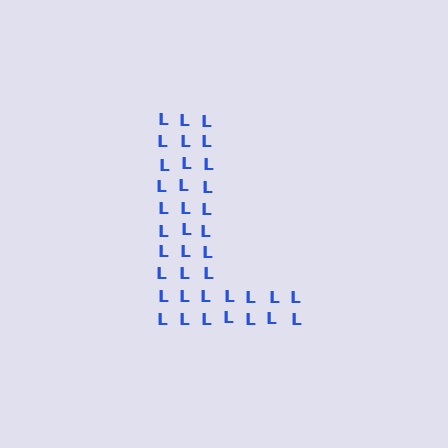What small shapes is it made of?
It is made of small letter L's.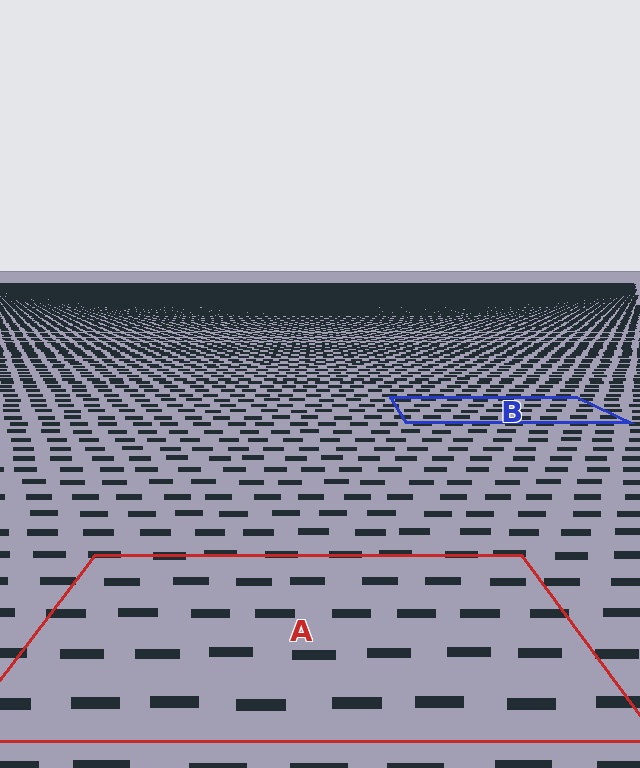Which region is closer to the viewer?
Region A is closer. The texture elements there are larger and more spread out.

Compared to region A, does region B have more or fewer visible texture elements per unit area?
Region B has more texture elements per unit area — they are packed more densely because it is farther away.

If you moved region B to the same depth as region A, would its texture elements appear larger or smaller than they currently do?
They would appear larger. At a closer depth, the same texture elements are projected at a bigger on-screen size.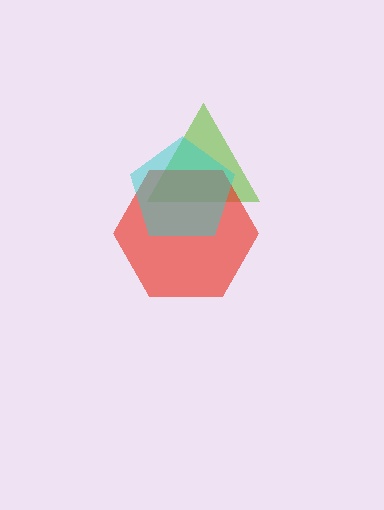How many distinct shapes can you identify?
There are 3 distinct shapes: a lime triangle, a red hexagon, a cyan pentagon.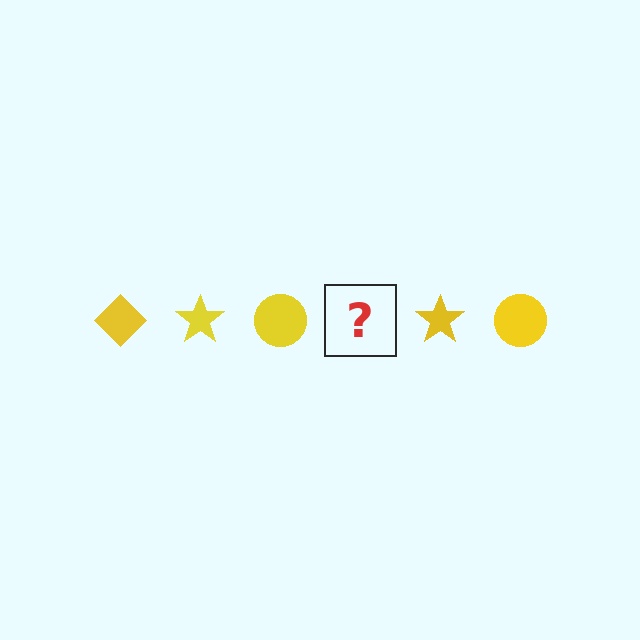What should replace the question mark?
The question mark should be replaced with a yellow diamond.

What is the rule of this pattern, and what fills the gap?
The rule is that the pattern cycles through diamond, star, circle shapes in yellow. The gap should be filled with a yellow diamond.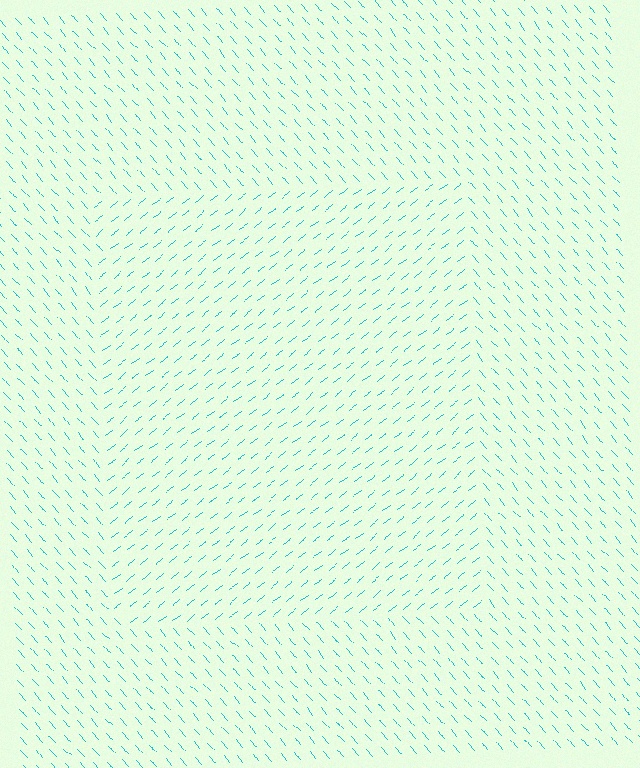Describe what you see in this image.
The image is filled with small cyan line segments. A rectangle region in the image has lines oriented differently from the surrounding lines, creating a visible texture boundary.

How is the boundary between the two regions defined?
The boundary is defined purely by a change in line orientation (approximately 87 degrees difference). All lines are the same color and thickness.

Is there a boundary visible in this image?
Yes, there is a texture boundary formed by a change in line orientation.